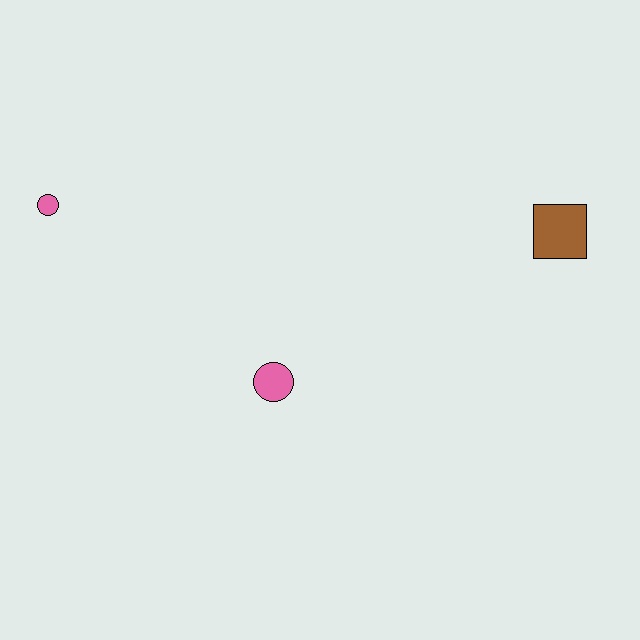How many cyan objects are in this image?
There are no cyan objects.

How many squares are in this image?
There is 1 square.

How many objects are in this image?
There are 3 objects.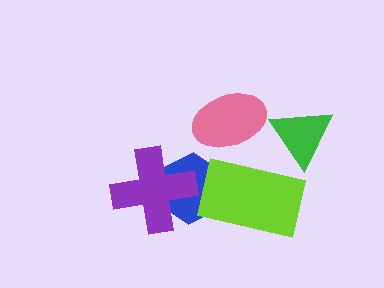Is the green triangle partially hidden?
No, no other shape covers it.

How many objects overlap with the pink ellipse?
0 objects overlap with the pink ellipse.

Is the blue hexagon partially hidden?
Yes, it is partially covered by another shape.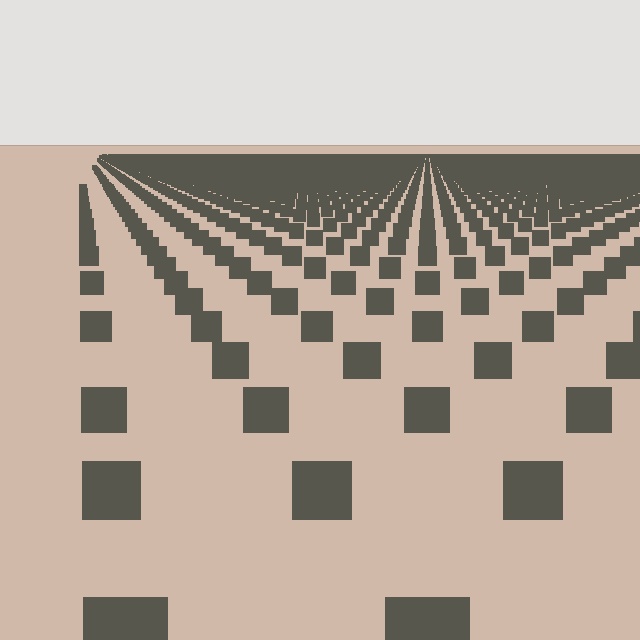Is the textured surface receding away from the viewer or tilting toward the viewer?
The surface is receding away from the viewer. Texture elements get smaller and denser toward the top.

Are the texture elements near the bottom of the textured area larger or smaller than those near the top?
Larger. Near the bottom, elements are closer to the viewer and appear at a bigger on-screen size.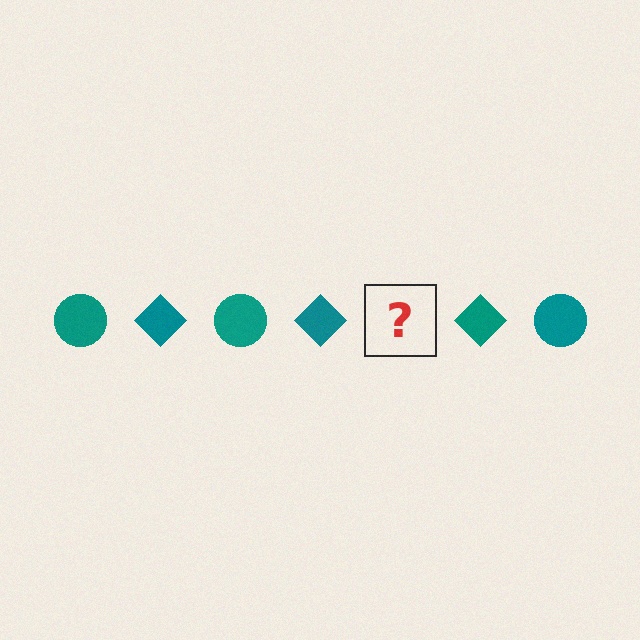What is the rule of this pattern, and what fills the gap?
The rule is that the pattern cycles through circle, diamond shapes in teal. The gap should be filled with a teal circle.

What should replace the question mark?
The question mark should be replaced with a teal circle.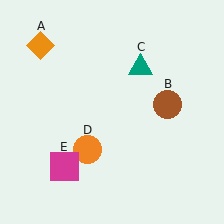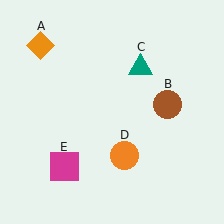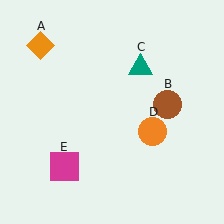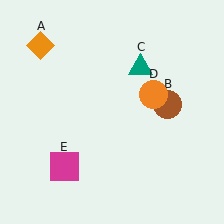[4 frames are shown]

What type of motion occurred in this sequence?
The orange circle (object D) rotated counterclockwise around the center of the scene.